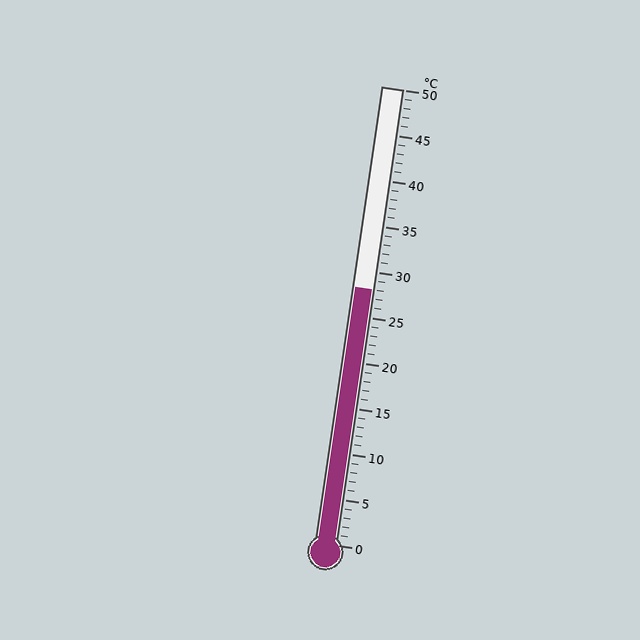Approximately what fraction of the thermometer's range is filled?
The thermometer is filled to approximately 55% of its range.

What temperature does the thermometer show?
The thermometer shows approximately 28°C.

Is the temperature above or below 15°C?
The temperature is above 15°C.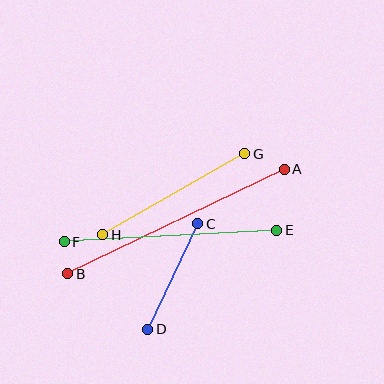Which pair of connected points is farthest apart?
Points A and B are farthest apart.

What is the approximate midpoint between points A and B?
The midpoint is at approximately (176, 222) pixels.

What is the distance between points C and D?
The distance is approximately 117 pixels.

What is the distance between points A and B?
The distance is approximately 241 pixels.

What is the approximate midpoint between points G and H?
The midpoint is at approximately (174, 194) pixels.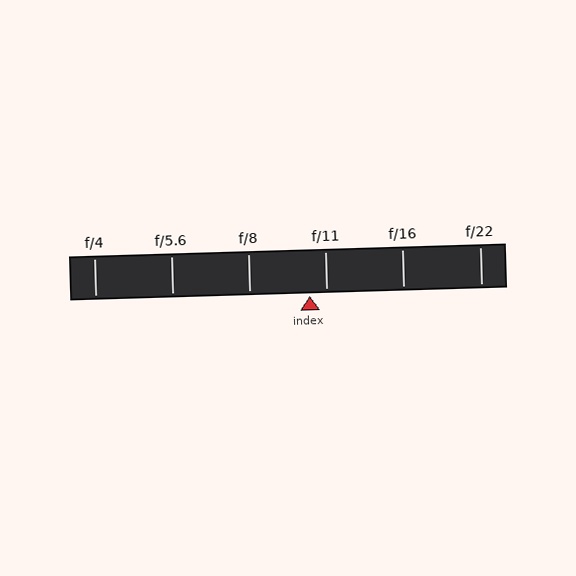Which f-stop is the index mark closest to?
The index mark is closest to f/11.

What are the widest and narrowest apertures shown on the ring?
The widest aperture shown is f/4 and the narrowest is f/22.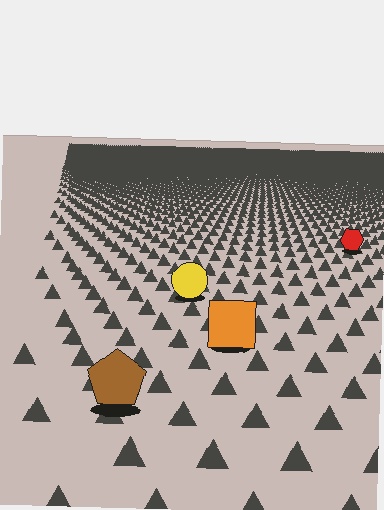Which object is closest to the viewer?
The brown pentagon is closest. The texture marks near it are larger and more spread out.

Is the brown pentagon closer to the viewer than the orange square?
Yes. The brown pentagon is closer — you can tell from the texture gradient: the ground texture is coarser near it.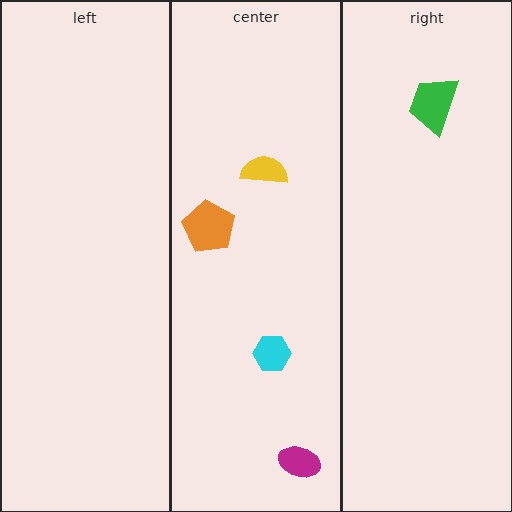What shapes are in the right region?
The green trapezoid.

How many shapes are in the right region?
1.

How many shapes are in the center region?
4.